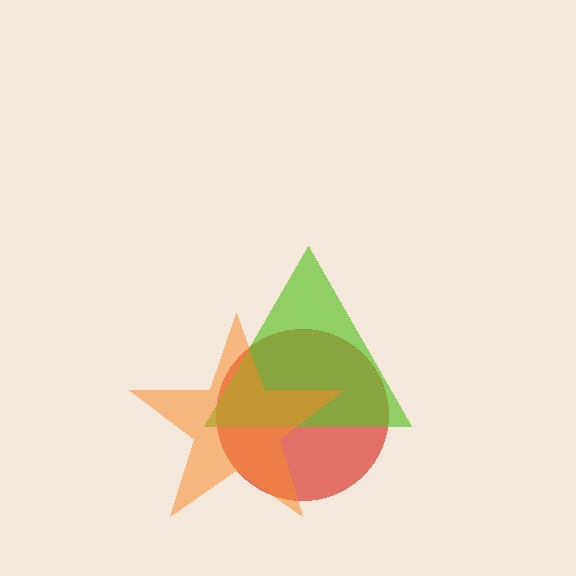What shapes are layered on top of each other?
The layered shapes are: a red circle, a lime triangle, an orange star.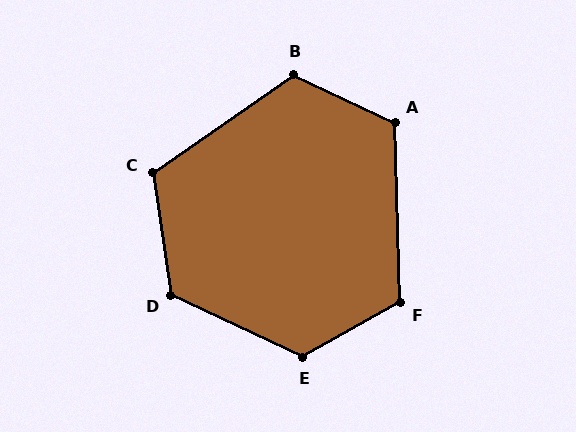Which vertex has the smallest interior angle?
C, at approximately 117 degrees.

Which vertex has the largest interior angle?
E, at approximately 126 degrees.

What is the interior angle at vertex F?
Approximately 117 degrees (obtuse).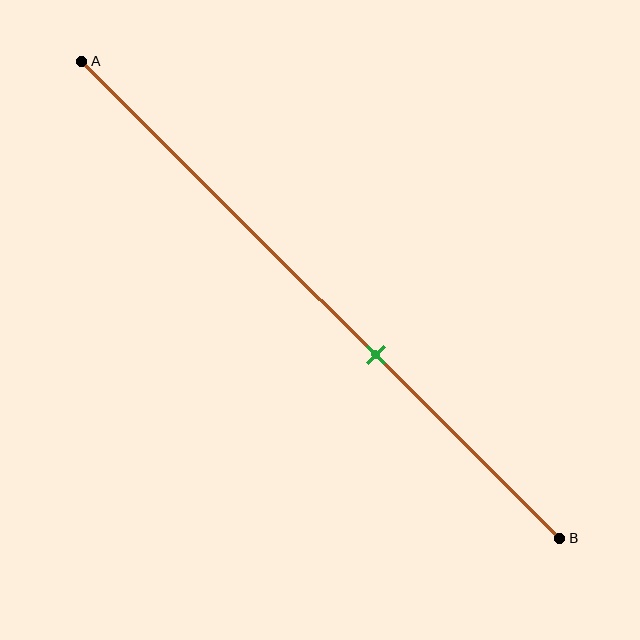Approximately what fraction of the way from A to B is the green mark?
The green mark is approximately 60% of the way from A to B.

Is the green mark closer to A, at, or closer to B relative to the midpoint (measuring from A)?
The green mark is closer to point B than the midpoint of segment AB.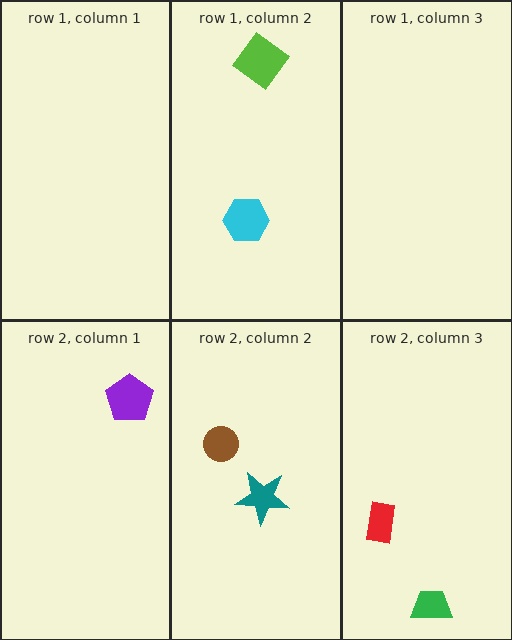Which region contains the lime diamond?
The row 1, column 2 region.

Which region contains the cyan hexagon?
The row 1, column 2 region.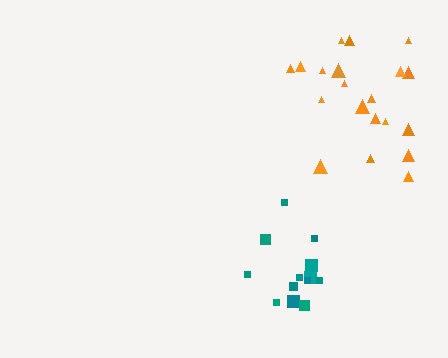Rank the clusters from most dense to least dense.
teal, orange.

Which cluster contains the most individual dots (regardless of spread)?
Orange (20).